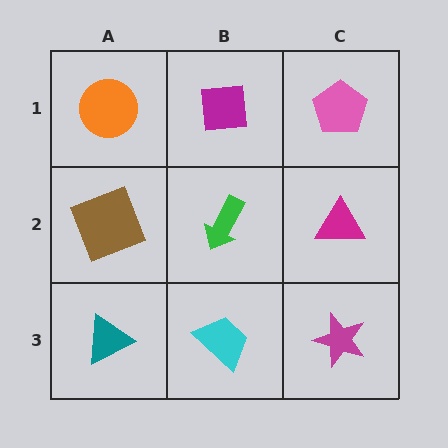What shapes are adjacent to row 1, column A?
A brown square (row 2, column A), a magenta square (row 1, column B).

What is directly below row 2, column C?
A magenta star.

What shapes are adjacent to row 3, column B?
A green arrow (row 2, column B), a teal triangle (row 3, column A), a magenta star (row 3, column C).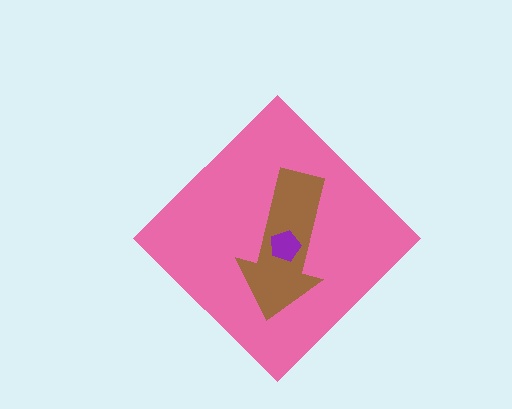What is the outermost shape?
The pink diamond.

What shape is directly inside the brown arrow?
The purple pentagon.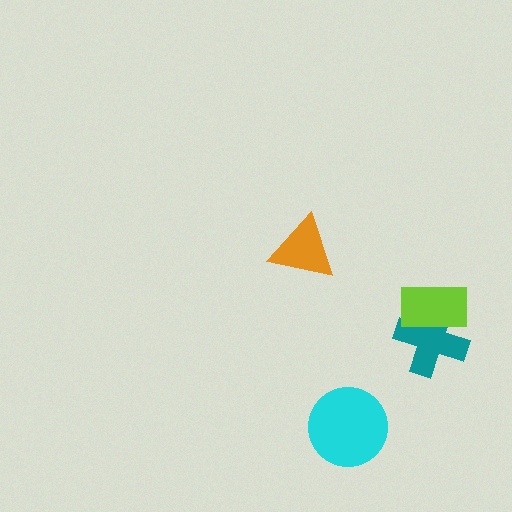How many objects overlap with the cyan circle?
0 objects overlap with the cyan circle.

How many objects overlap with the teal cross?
1 object overlaps with the teal cross.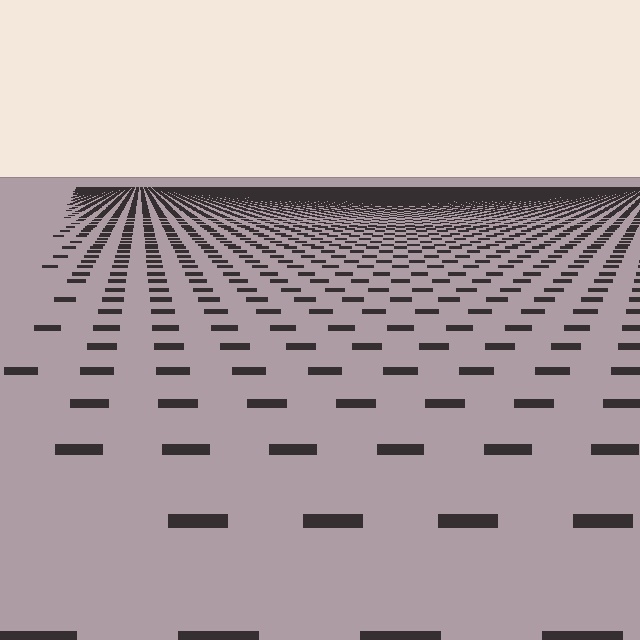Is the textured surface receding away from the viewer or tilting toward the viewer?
The surface is receding away from the viewer. Texture elements get smaller and denser toward the top.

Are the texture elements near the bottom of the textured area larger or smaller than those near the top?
Larger. Near the bottom, elements are closer to the viewer and appear at a bigger on-screen size.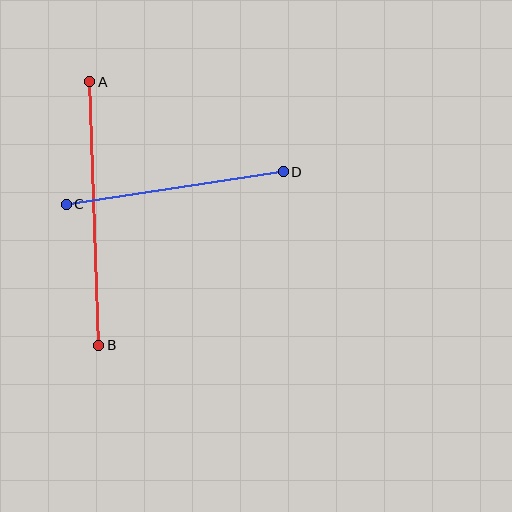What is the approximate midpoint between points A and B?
The midpoint is at approximately (94, 213) pixels.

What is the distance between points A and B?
The distance is approximately 264 pixels.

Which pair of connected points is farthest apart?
Points A and B are farthest apart.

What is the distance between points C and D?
The distance is approximately 219 pixels.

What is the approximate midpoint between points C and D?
The midpoint is at approximately (175, 188) pixels.